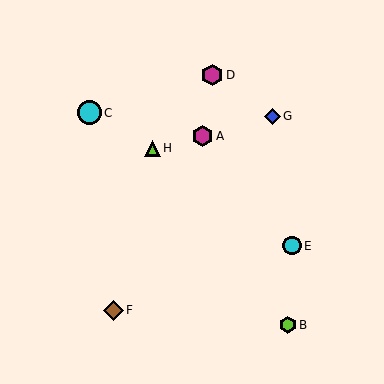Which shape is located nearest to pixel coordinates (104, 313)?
The brown diamond (labeled F) at (113, 310) is nearest to that location.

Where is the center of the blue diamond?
The center of the blue diamond is at (272, 116).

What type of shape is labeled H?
Shape H is a lime triangle.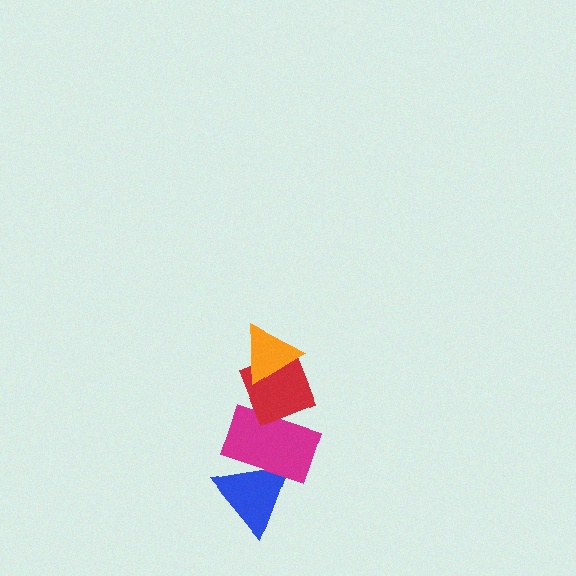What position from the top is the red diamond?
The red diamond is 2nd from the top.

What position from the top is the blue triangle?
The blue triangle is 4th from the top.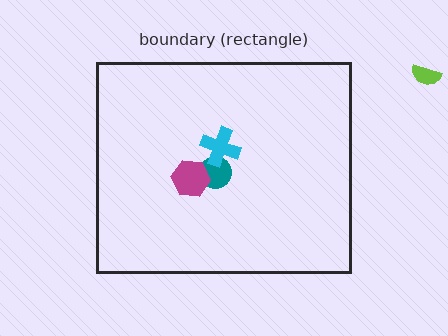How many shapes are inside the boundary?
3 inside, 1 outside.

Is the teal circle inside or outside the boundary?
Inside.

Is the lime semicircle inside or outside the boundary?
Outside.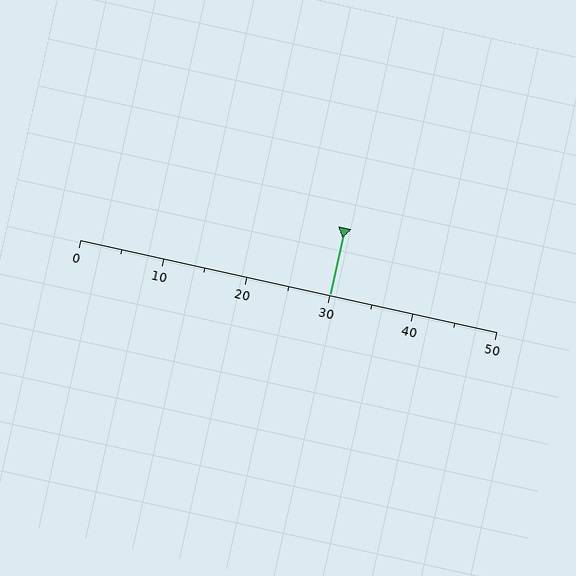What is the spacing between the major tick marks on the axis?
The major ticks are spaced 10 apart.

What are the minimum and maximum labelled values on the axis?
The axis runs from 0 to 50.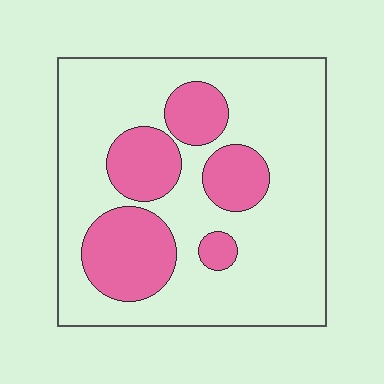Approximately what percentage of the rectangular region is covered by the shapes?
Approximately 25%.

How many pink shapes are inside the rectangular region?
5.